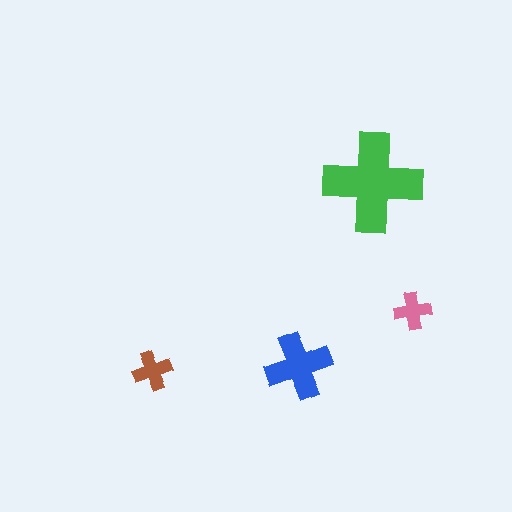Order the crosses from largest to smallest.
the green one, the blue one, the brown one, the pink one.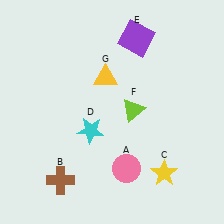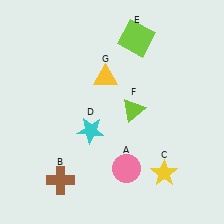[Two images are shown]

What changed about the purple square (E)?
In Image 1, E is purple. In Image 2, it changed to lime.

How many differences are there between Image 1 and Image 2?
There is 1 difference between the two images.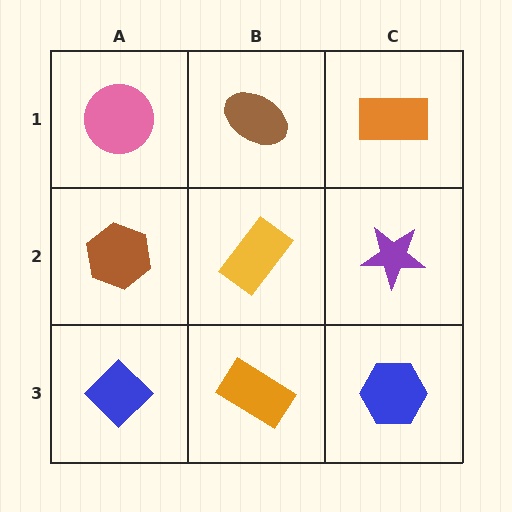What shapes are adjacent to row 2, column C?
An orange rectangle (row 1, column C), a blue hexagon (row 3, column C), a yellow rectangle (row 2, column B).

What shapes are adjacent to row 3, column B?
A yellow rectangle (row 2, column B), a blue diamond (row 3, column A), a blue hexagon (row 3, column C).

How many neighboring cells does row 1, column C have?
2.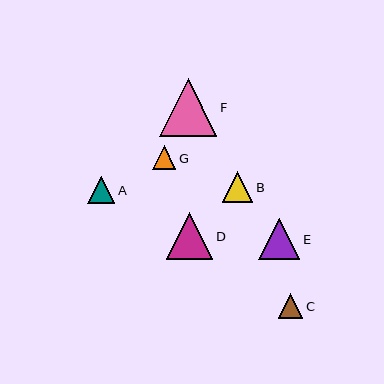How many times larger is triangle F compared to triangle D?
Triangle F is approximately 1.2 times the size of triangle D.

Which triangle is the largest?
Triangle F is the largest with a size of approximately 57 pixels.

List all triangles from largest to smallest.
From largest to smallest: F, D, E, B, A, C, G.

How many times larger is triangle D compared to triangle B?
Triangle D is approximately 1.5 times the size of triangle B.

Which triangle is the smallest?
Triangle G is the smallest with a size of approximately 23 pixels.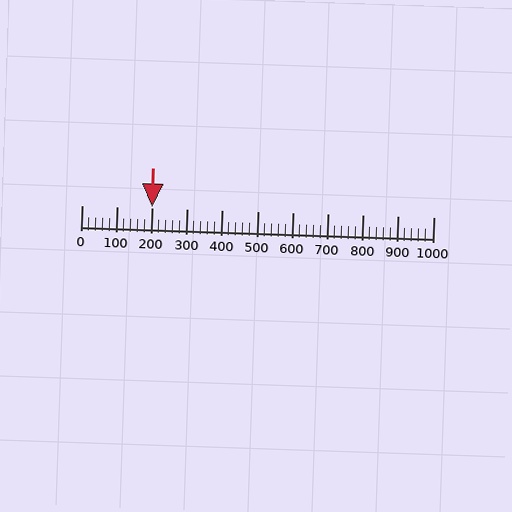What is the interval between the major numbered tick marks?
The major tick marks are spaced 100 units apart.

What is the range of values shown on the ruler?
The ruler shows values from 0 to 1000.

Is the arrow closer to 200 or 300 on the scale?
The arrow is closer to 200.